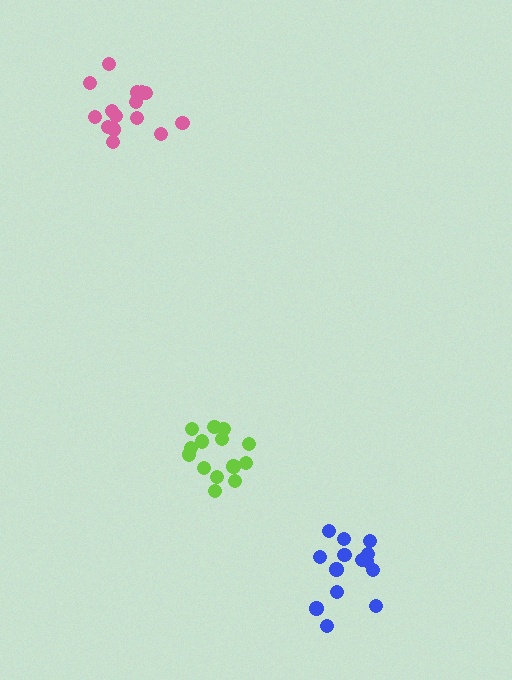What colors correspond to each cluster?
The clusters are colored: lime, blue, pink.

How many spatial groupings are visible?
There are 3 spatial groupings.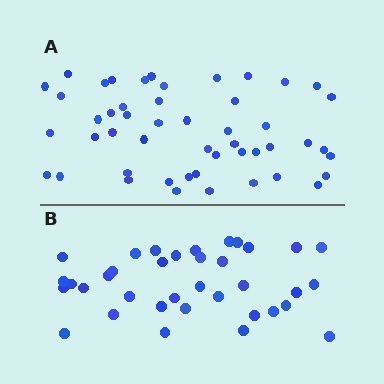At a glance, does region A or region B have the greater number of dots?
Region A (the top region) has more dots.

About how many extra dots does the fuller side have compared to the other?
Region A has approximately 15 more dots than region B.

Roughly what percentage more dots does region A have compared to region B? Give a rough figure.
About 35% more.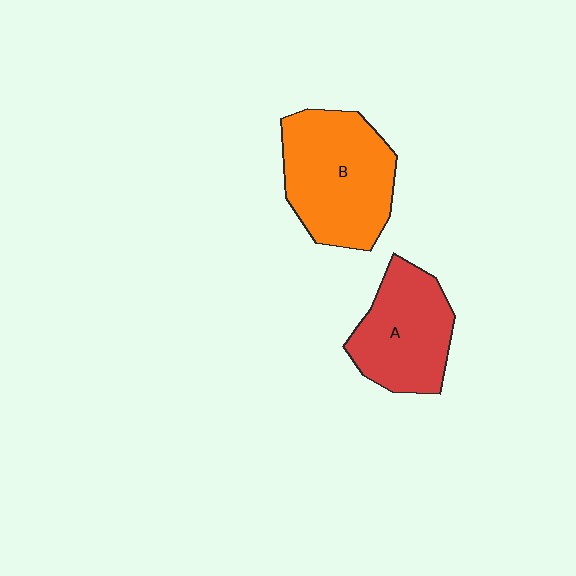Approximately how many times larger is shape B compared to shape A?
Approximately 1.3 times.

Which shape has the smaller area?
Shape A (red).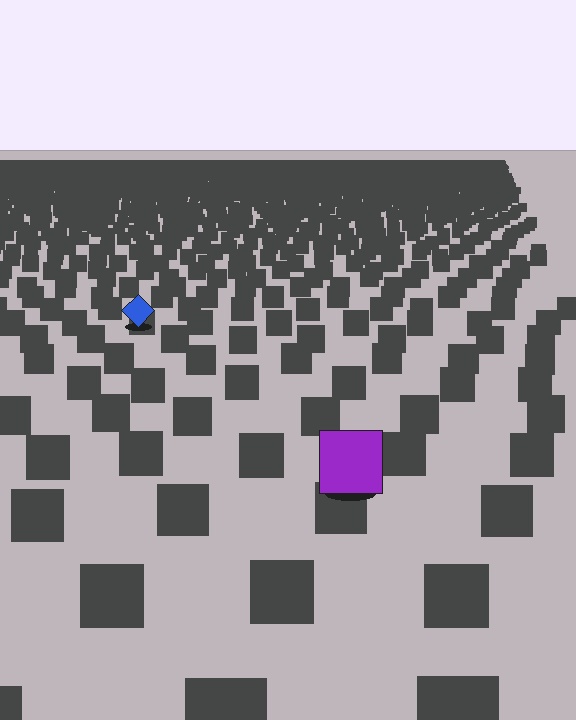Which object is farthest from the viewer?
The blue diamond is farthest from the viewer. It appears smaller and the ground texture around it is denser.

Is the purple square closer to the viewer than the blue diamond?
Yes. The purple square is closer — you can tell from the texture gradient: the ground texture is coarser near it.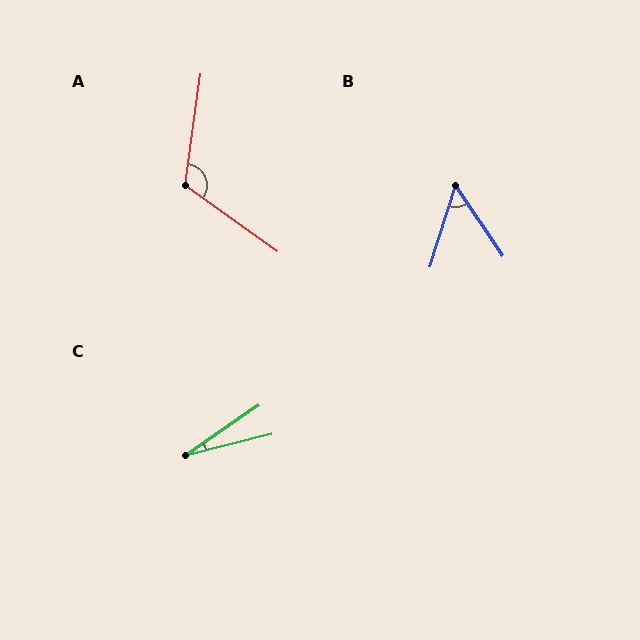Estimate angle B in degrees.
Approximately 52 degrees.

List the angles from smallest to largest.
C (20°), B (52°), A (118°).